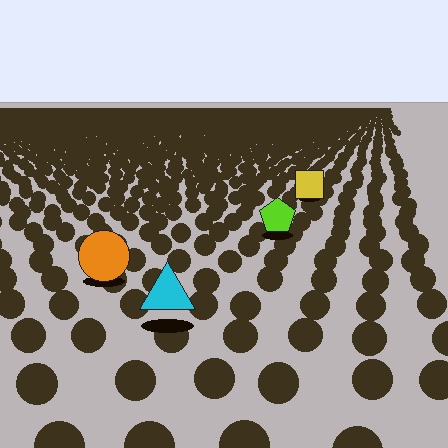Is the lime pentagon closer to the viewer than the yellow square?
Yes. The lime pentagon is closer — you can tell from the texture gradient: the ground texture is coarser near it.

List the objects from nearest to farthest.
From nearest to farthest: the cyan triangle, the orange circle, the lime pentagon, the yellow square.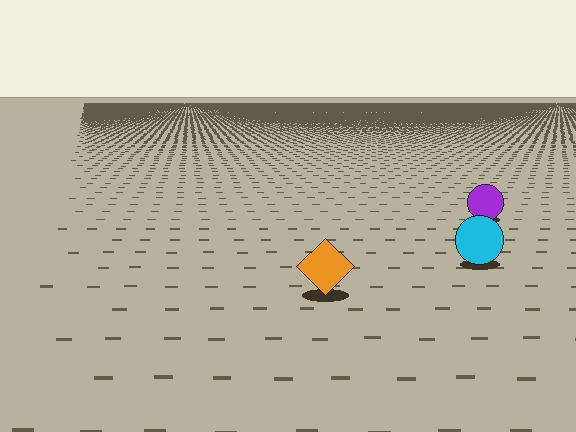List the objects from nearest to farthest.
From nearest to farthest: the orange diamond, the cyan circle, the purple circle.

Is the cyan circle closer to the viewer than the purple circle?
Yes. The cyan circle is closer — you can tell from the texture gradient: the ground texture is coarser near it.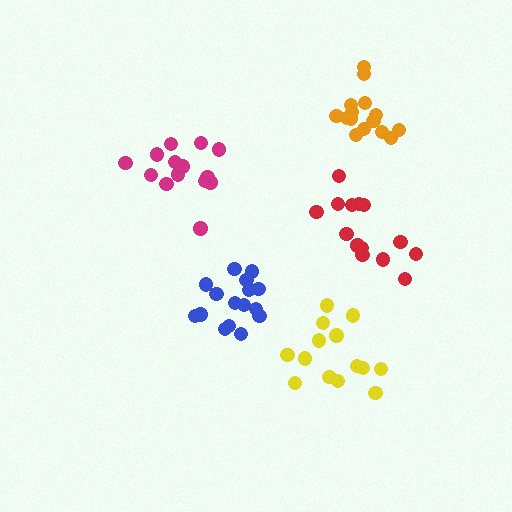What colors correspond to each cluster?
The clusters are colored: blue, orange, yellow, magenta, red.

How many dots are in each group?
Group 1: 16 dots, Group 2: 15 dots, Group 3: 14 dots, Group 4: 14 dots, Group 5: 14 dots (73 total).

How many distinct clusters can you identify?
There are 5 distinct clusters.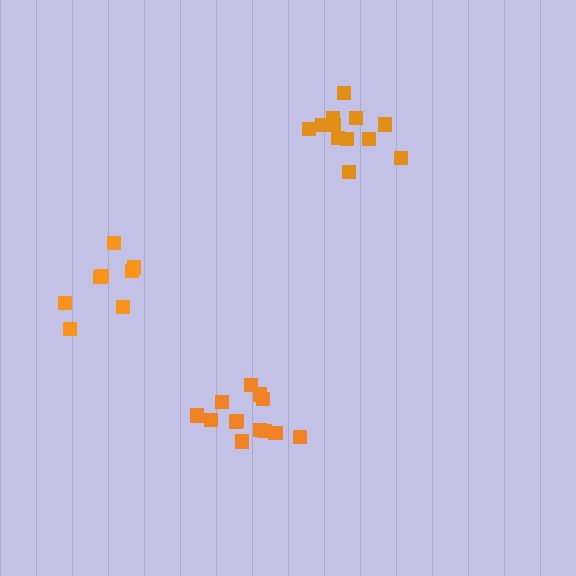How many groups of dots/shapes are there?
There are 3 groups.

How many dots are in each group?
Group 1: 12 dots, Group 2: 8 dots, Group 3: 13 dots (33 total).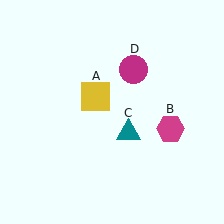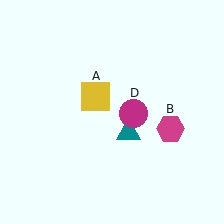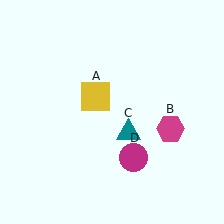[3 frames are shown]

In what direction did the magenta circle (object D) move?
The magenta circle (object D) moved down.